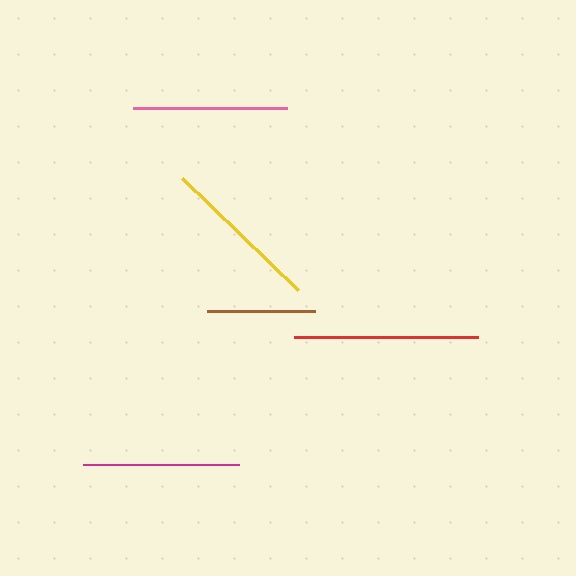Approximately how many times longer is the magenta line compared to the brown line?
The magenta line is approximately 1.4 times the length of the brown line.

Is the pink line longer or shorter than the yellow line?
The yellow line is longer than the pink line.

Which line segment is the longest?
The red line is the longest at approximately 184 pixels.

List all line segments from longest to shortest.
From longest to shortest: red, yellow, magenta, pink, brown.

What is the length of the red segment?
The red segment is approximately 184 pixels long.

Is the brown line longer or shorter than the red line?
The red line is longer than the brown line.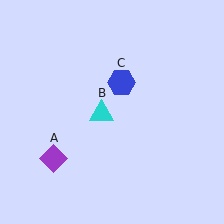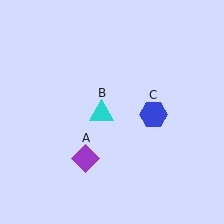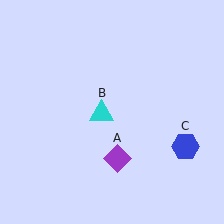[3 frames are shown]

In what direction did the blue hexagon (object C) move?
The blue hexagon (object C) moved down and to the right.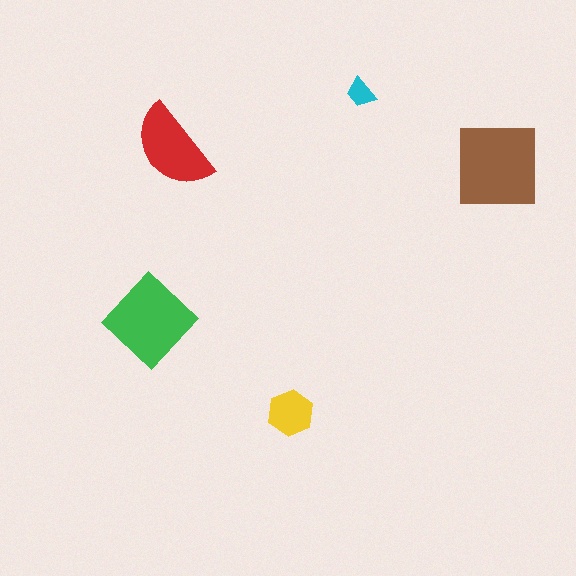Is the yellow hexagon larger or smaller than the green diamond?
Smaller.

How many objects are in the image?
There are 5 objects in the image.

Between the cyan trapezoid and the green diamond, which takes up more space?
The green diamond.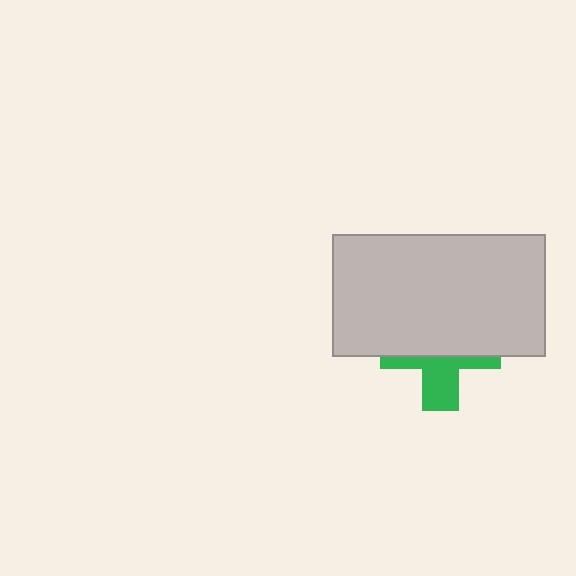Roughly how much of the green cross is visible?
A small part of it is visible (roughly 39%).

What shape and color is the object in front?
The object in front is a light gray rectangle.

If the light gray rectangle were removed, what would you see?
You would see the complete green cross.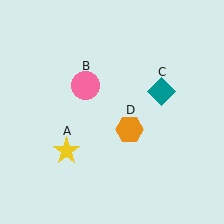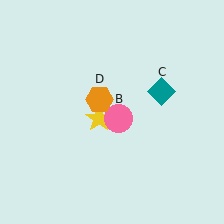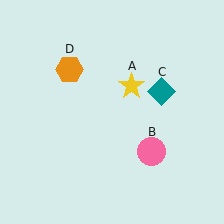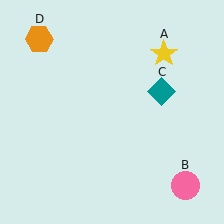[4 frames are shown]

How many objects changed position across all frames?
3 objects changed position: yellow star (object A), pink circle (object B), orange hexagon (object D).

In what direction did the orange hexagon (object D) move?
The orange hexagon (object D) moved up and to the left.